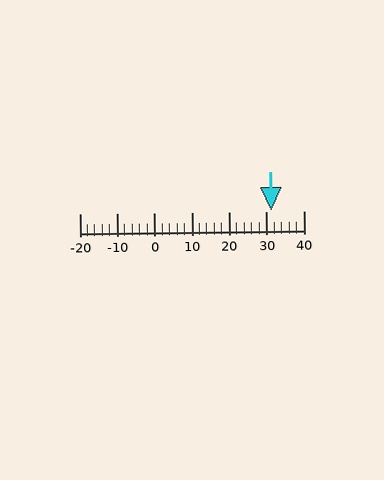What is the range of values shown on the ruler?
The ruler shows values from -20 to 40.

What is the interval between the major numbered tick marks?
The major tick marks are spaced 10 units apart.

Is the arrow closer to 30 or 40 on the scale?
The arrow is closer to 30.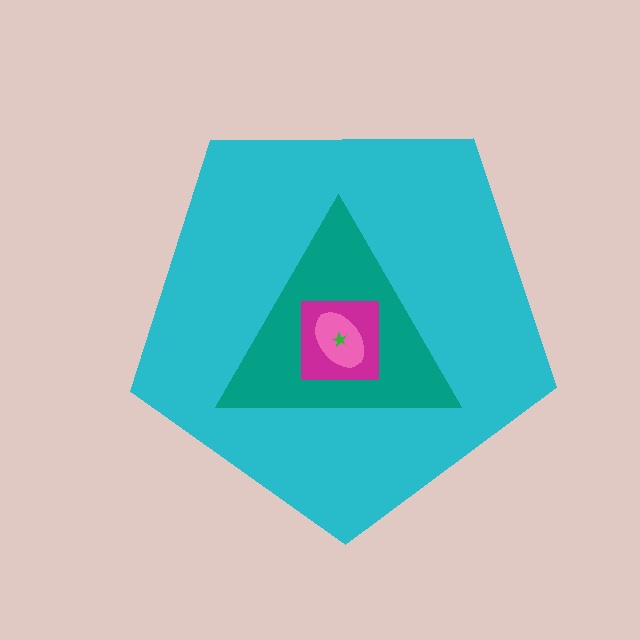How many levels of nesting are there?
5.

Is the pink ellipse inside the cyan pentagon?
Yes.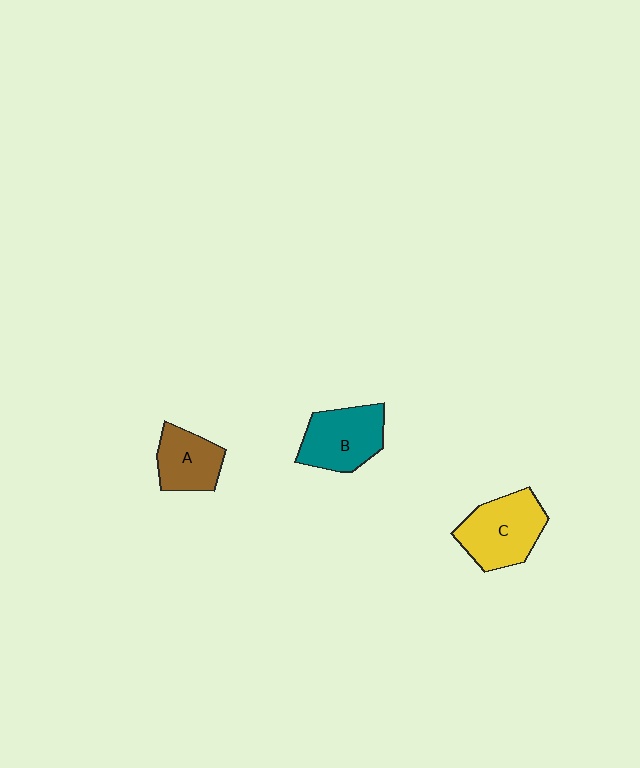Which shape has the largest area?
Shape C (yellow).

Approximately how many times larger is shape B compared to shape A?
Approximately 1.3 times.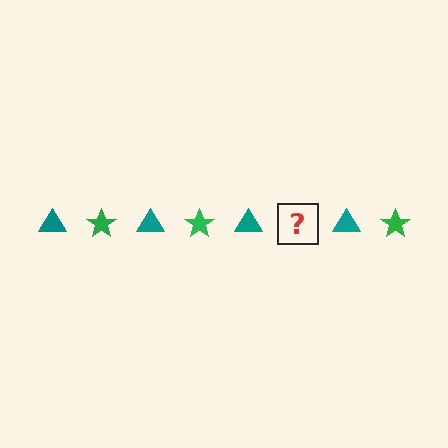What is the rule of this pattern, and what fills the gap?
The rule is that the pattern alternates between teal triangle and green star. The gap should be filled with a green star.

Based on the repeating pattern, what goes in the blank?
The blank should be a green star.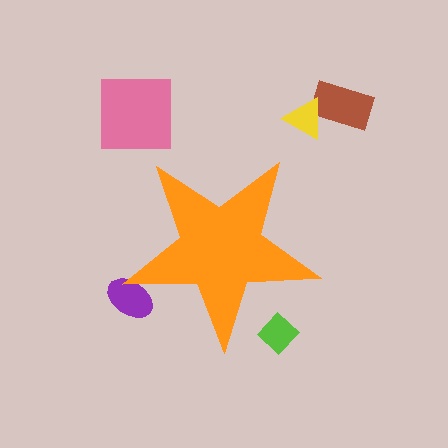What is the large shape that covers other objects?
An orange star.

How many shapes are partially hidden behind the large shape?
2 shapes are partially hidden.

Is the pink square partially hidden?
No, the pink square is fully visible.